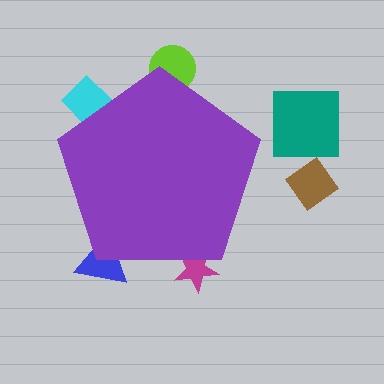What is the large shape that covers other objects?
A purple pentagon.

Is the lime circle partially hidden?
Yes, the lime circle is partially hidden behind the purple pentagon.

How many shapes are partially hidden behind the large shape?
4 shapes are partially hidden.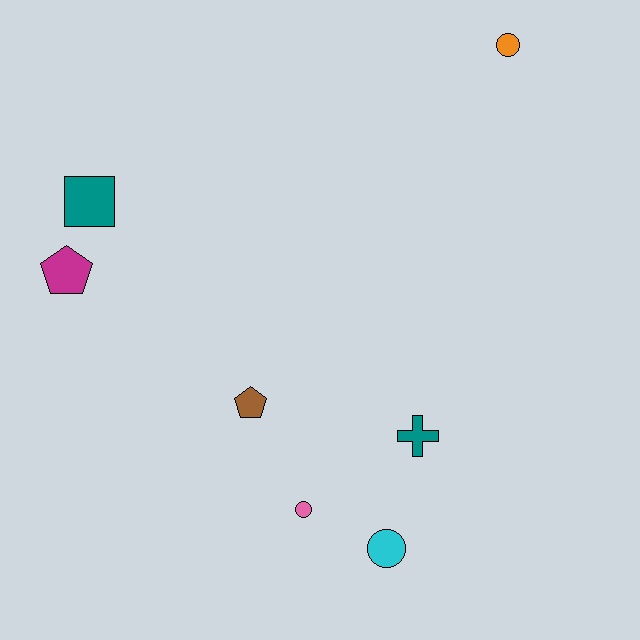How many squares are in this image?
There is 1 square.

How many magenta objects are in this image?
There is 1 magenta object.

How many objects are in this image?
There are 7 objects.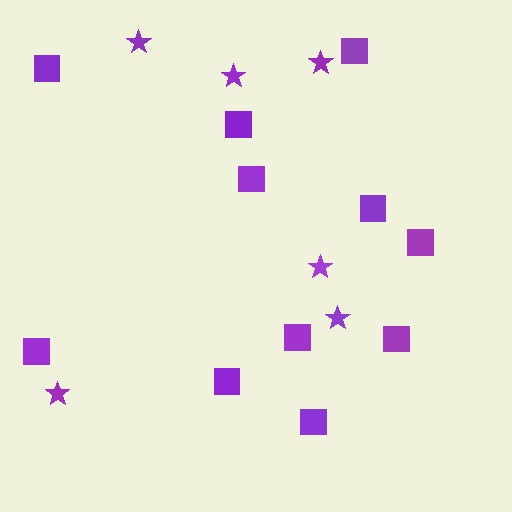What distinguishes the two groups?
There are 2 groups: one group of squares (11) and one group of stars (6).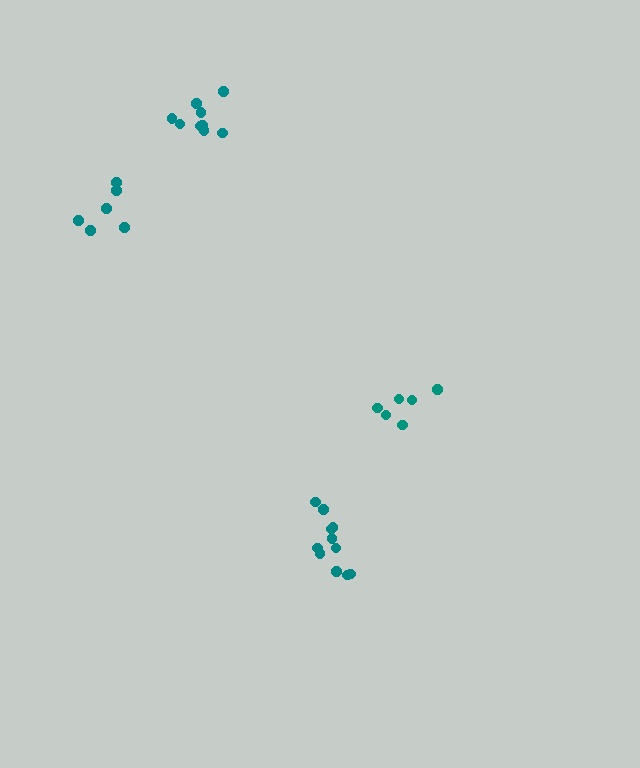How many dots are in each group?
Group 1: 11 dots, Group 2: 6 dots, Group 3: 6 dots, Group 4: 9 dots (32 total).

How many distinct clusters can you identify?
There are 4 distinct clusters.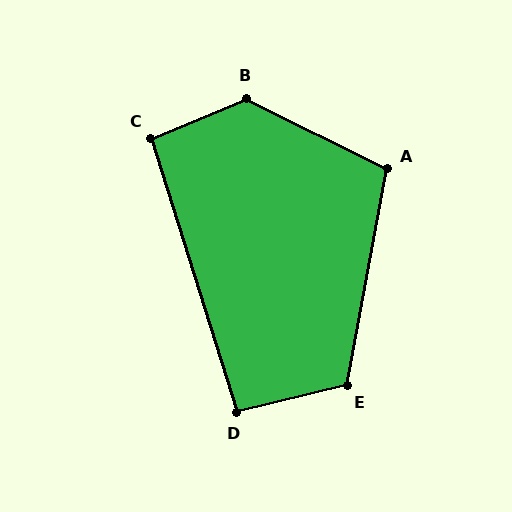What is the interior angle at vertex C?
Approximately 95 degrees (obtuse).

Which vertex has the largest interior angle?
B, at approximately 131 degrees.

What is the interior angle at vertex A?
Approximately 106 degrees (obtuse).